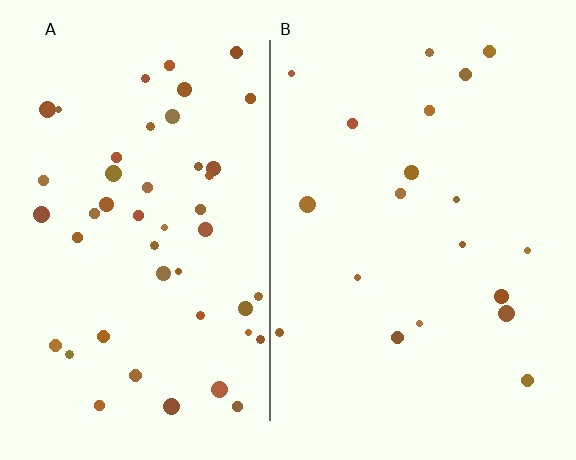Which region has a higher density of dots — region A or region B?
A (the left).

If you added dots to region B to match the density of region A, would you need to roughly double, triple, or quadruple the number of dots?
Approximately double.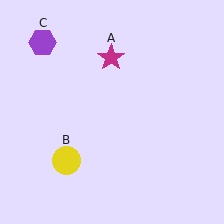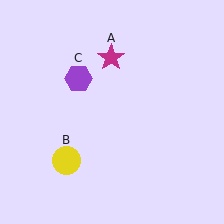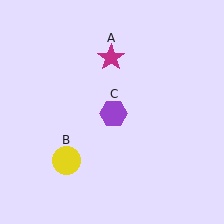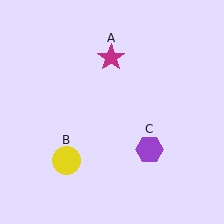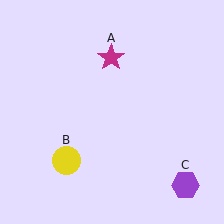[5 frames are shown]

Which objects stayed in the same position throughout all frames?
Magenta star (object A) and yellow circle (object B) remained stationary.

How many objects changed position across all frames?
1 object changed position: purple hexagon (object C).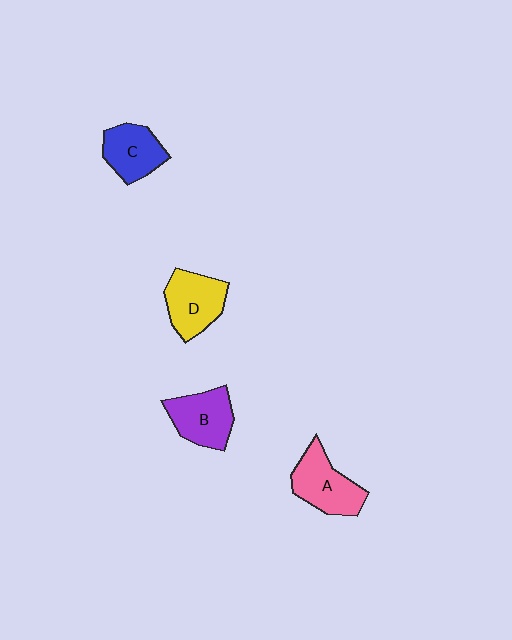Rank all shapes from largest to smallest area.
From largest to smallest: A (pink), D (yellow), B (purple), C (blue).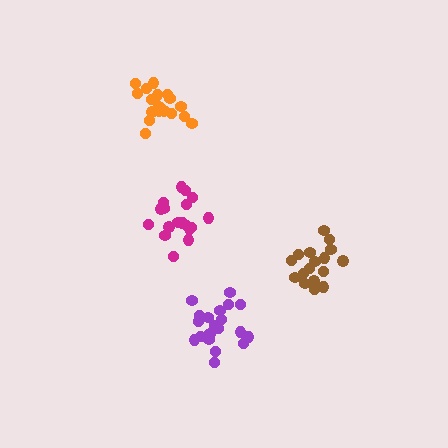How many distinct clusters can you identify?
There are 4 distinct clusters.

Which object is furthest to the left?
The orange cluster is leftmost.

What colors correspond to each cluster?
The clusters are colored: magenta, purple, brown, orange.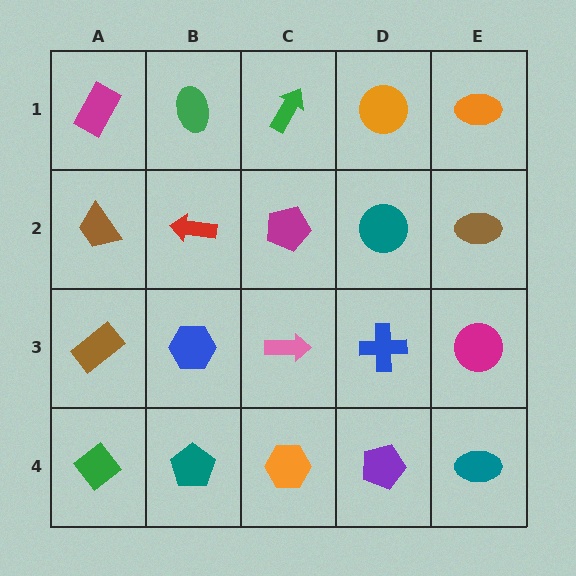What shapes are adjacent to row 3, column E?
A brown ellipse (row 2, column E), a teal ellipse (row 4, column E), a blue cross (row 3, column D).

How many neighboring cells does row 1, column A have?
2.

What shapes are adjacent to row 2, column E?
An orange ellipse (row 1, column E), a magenta circle (row 3, column E), a teal circle (row 2, column D).